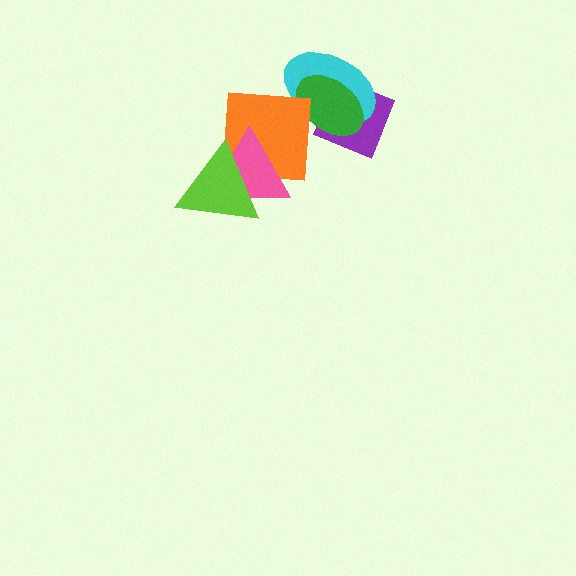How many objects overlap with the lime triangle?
2 objects overlap with the lime triangle.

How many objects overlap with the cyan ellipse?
3 objects overlap with the cyan ellipse.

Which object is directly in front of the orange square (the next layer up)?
The pink triangle is directly in front of the orange square.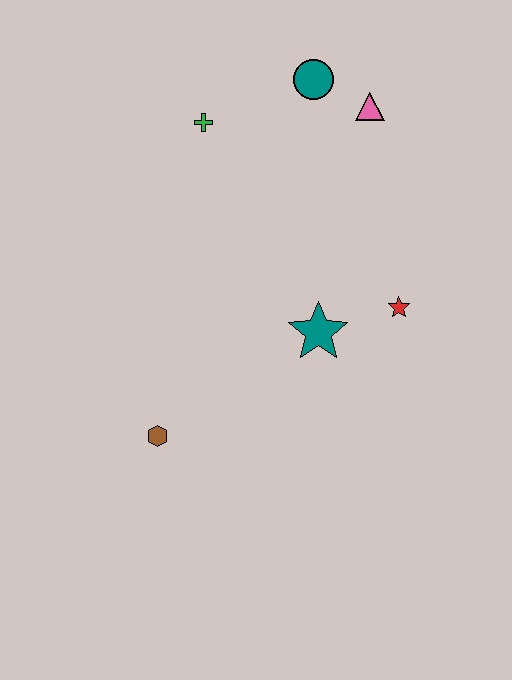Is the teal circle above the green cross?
Yes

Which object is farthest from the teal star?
The teal circle is farthest from the teal star.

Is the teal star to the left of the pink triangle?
Yes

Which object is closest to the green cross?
The teal circle is closest to the green cross.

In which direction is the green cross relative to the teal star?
The green cross is above the teal star.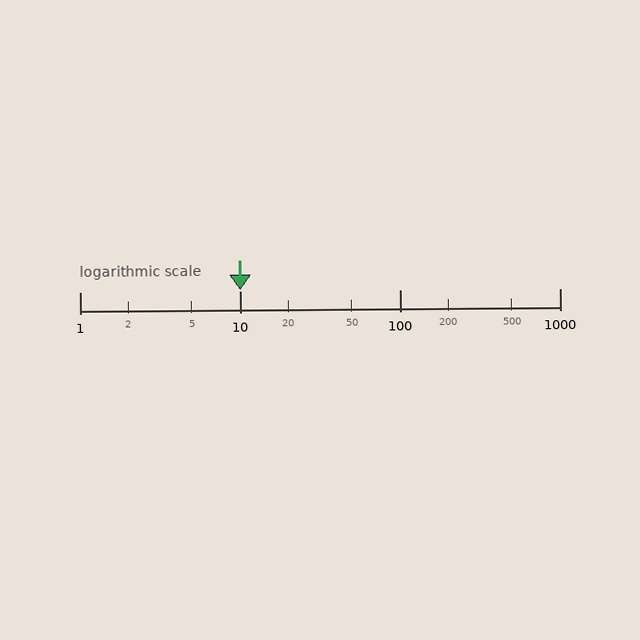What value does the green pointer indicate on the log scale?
The pointer indicates approximately 10.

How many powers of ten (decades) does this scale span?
The scale spans 3 decades, from 1 to 1000.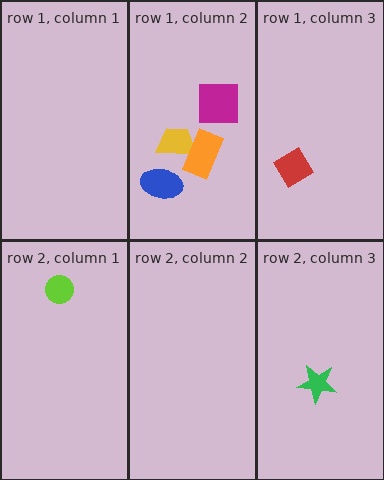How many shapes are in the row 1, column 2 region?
4.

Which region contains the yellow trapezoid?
The row 1, column 2 region.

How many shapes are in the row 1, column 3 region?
1.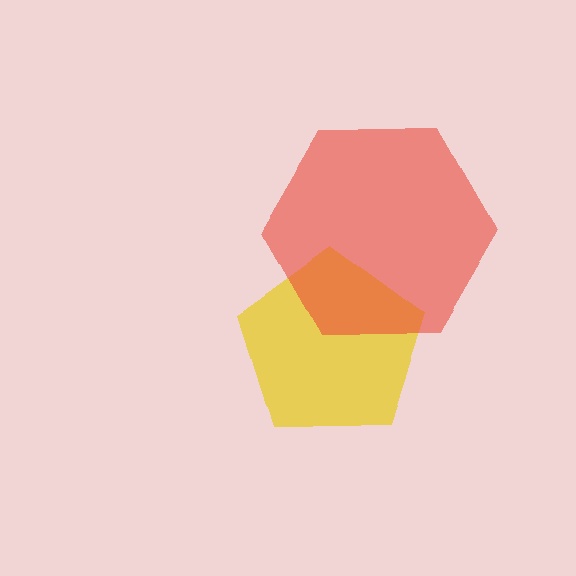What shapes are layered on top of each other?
The layered shapes are: a yellow pentagon, a red hexagon.